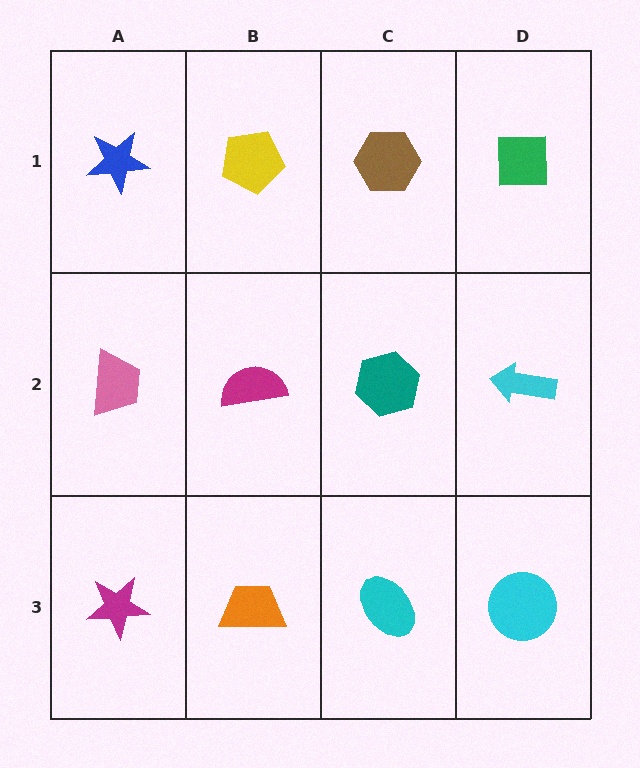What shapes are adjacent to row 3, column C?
A teal hexagon (row 2, column C), an orange trapezoid (row 3, column B), a cyan circle (row 3, column D).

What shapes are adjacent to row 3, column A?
A pink trapezoid (row 2, column A), an orange trapezoid (row 3, column B).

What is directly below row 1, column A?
A pink trapezoid.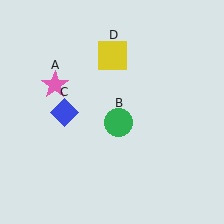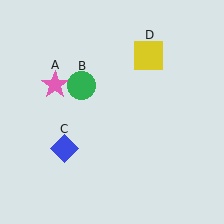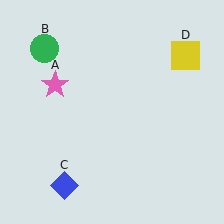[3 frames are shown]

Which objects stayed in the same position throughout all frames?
Pink star (object A) remained stationary.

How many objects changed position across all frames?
3 objects changed position: green circle (object B), blue diamond (object C), yellow square (object D).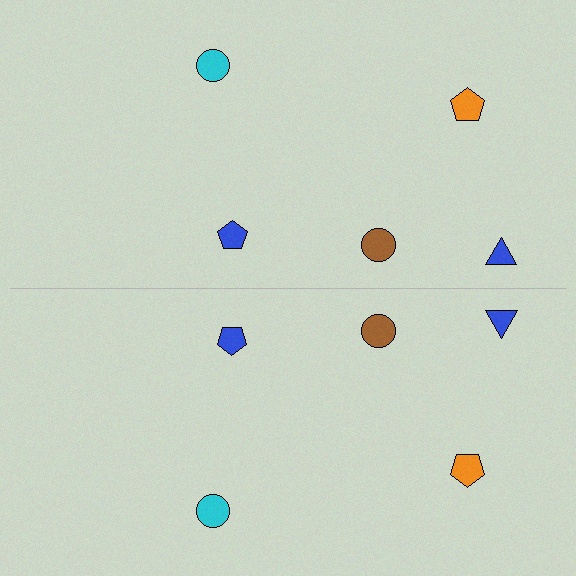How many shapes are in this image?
There are 10 shapes in this image.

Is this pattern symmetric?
Yes, this pattern has bilateral (reflection) symmetry.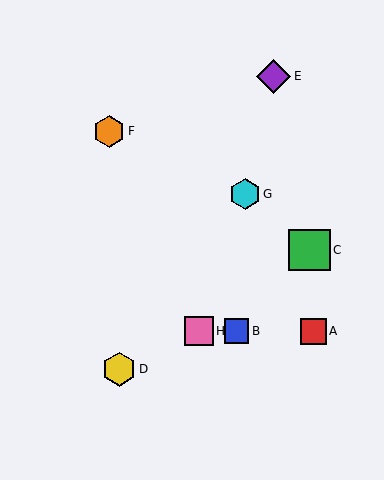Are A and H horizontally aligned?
Yes, both are at y≈331.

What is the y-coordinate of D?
Object D is at y≈369.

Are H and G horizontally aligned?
No, H is at y≈331 and G is at y≈194.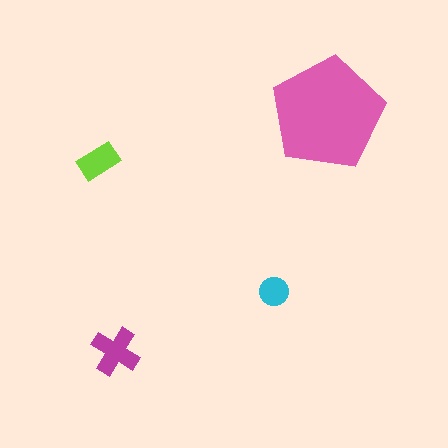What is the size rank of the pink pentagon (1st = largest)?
1st.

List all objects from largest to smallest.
The pink pentagon, the magenta cross, the lime rectangle, the cyan circle.